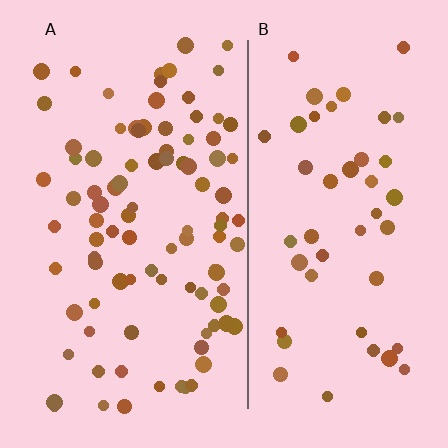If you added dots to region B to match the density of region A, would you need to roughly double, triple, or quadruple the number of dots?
Approximately double.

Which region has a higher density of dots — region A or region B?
A (the left).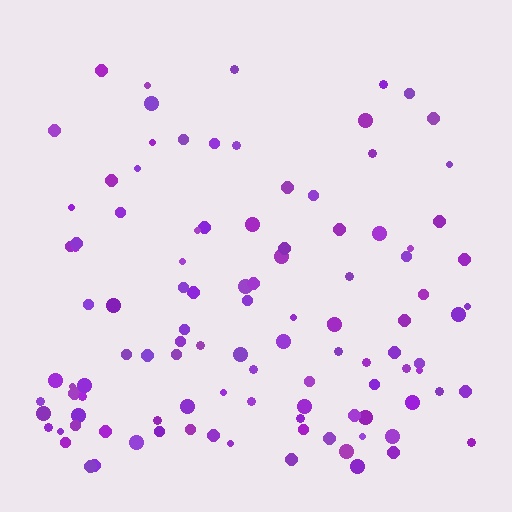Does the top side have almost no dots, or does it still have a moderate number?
Still a moderate number, just noticeably fewer than the bottom.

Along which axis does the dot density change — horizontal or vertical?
Vertical.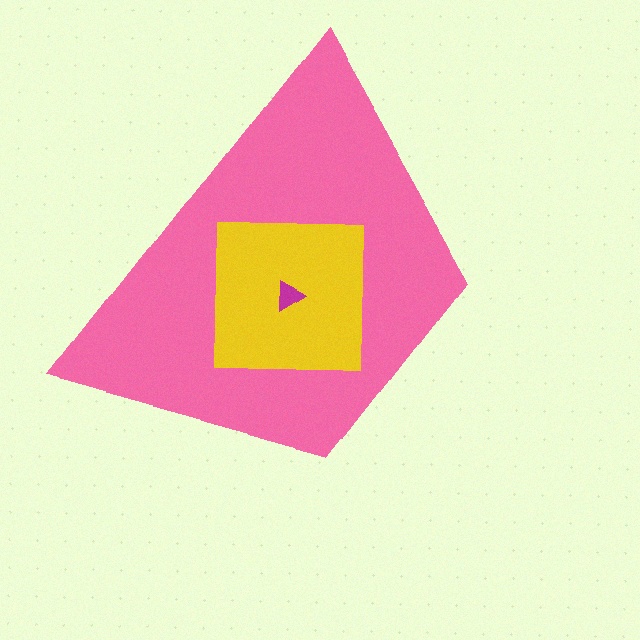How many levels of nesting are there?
3.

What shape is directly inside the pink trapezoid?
The yellow square.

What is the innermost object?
The magenta triangle.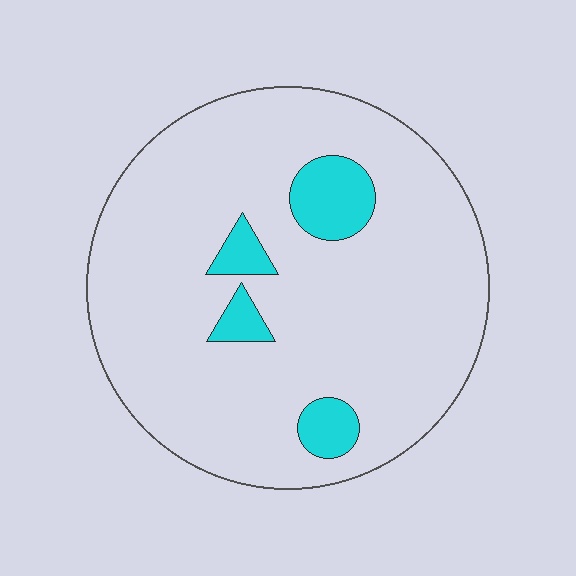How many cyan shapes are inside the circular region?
4.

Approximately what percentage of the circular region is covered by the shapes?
Approximately 10%.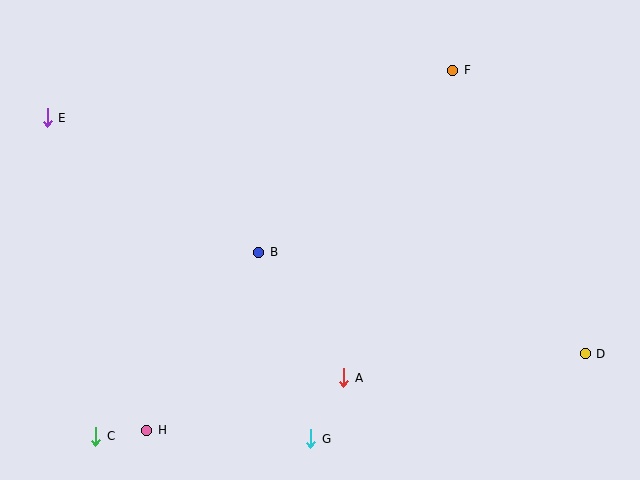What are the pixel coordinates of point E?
Point E is at (47, 118).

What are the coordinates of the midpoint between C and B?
The midpoint between C and B is at (177, 344).